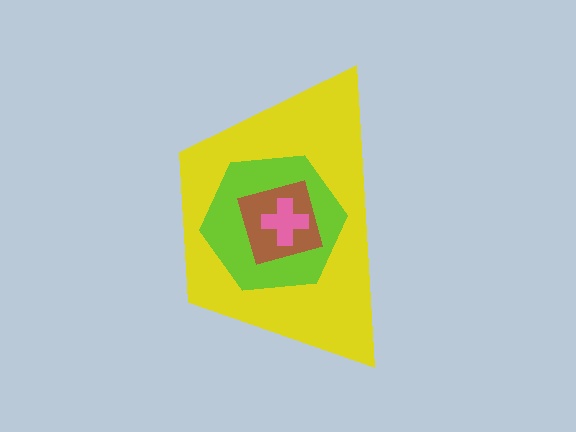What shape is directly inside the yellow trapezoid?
The lime hexagon.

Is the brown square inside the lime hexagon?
Yes.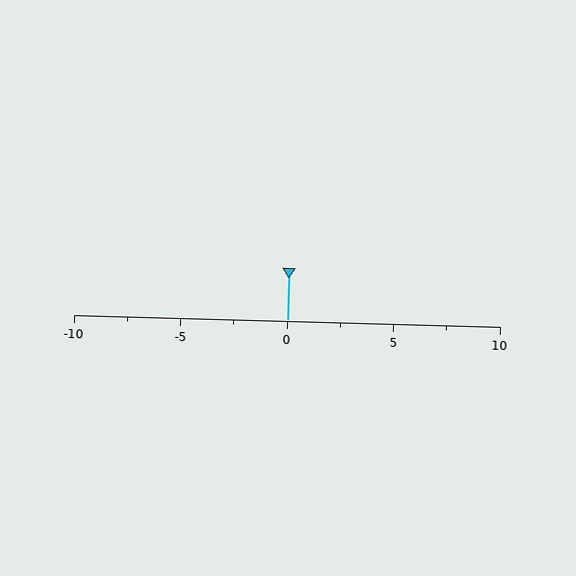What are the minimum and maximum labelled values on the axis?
The axis runs from -10 to 10.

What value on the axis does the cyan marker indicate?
The marker indicates approximately 0.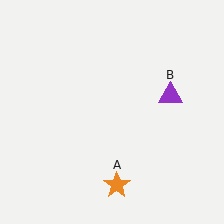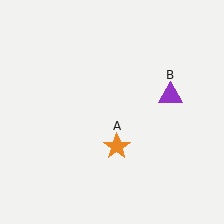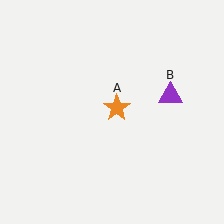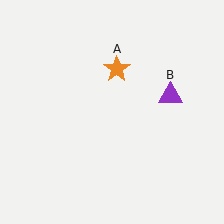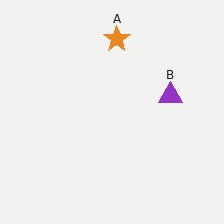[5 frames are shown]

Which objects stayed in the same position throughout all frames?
Purple triangle (object B) remained stationary.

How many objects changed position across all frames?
1 object changed position: orange star (object A).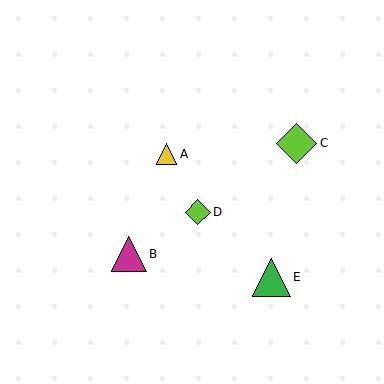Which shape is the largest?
The lime diamond (labeled C) is the largest.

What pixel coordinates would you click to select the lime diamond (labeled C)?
Click at (297, 143) to select the lime diamond C.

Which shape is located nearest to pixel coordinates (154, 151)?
The yellow triangle (labeled A) at (167, 154) is nearest to that location.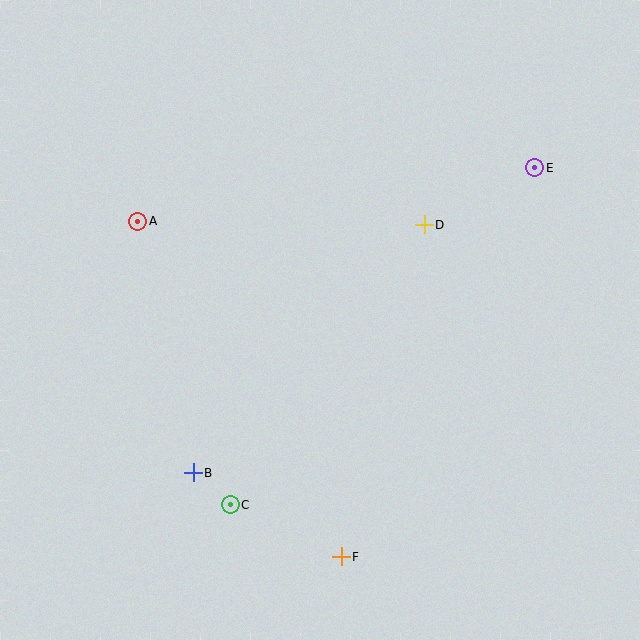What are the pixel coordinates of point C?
Point C is at (230, 505).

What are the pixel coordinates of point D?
Point D is at (424, 225).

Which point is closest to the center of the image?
Point D at (424, 225) is closest to the center.